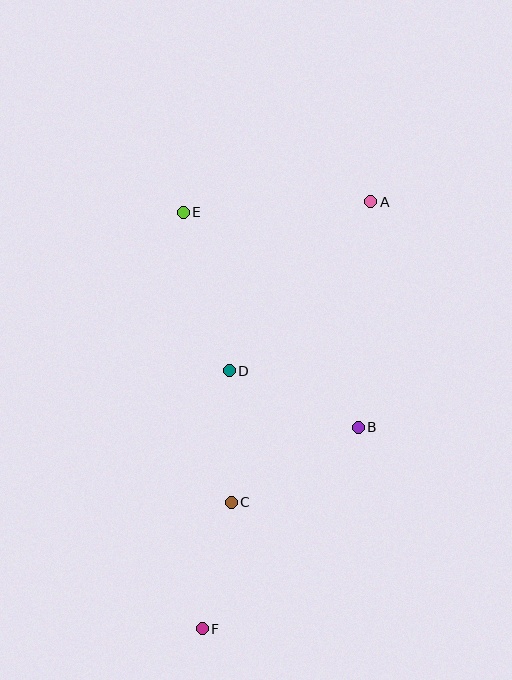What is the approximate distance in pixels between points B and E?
The distance between B and E is approximately 277 pixels.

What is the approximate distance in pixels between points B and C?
The distance between B and C is approximately 147 pixels.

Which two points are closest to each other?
Points C and F are closest to each other.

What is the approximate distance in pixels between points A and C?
The distance between A and C is approximately 331 pixels.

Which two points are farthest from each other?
Points A and F are farthest from each other.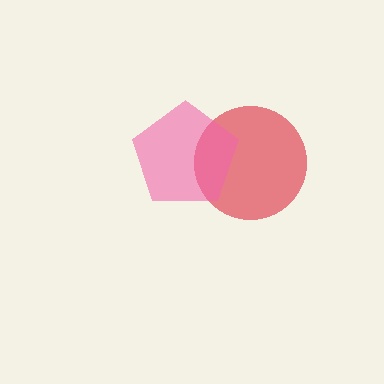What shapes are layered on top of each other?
The layered shapes are: a red circle, a pink pentagon.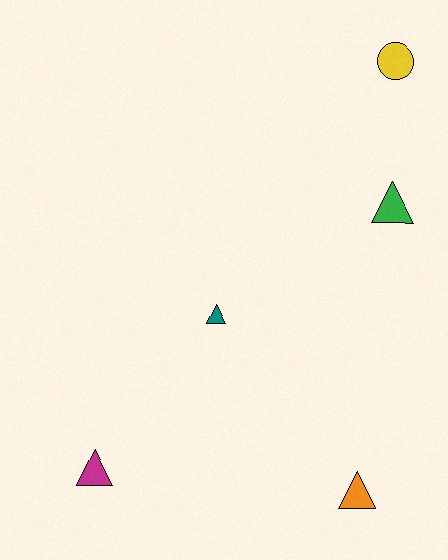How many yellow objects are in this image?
There is 1 yellow object.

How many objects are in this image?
There are 5 objects.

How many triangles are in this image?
There are 4 triangles.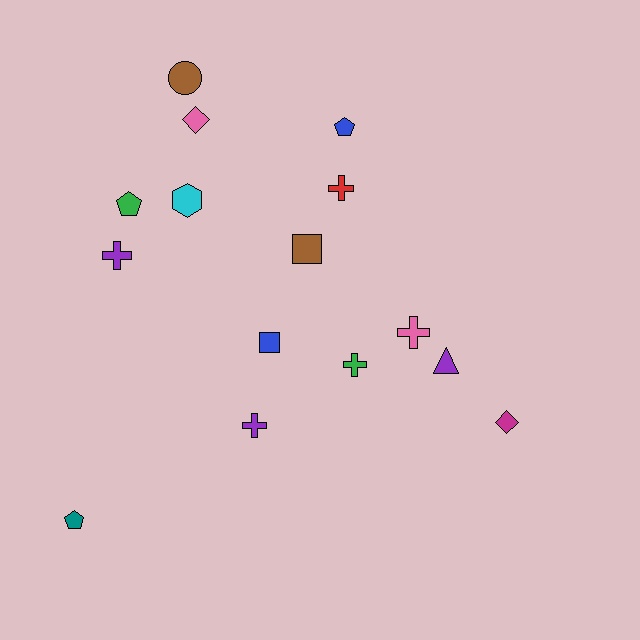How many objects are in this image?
There are 15 objects.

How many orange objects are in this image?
There are no orange objects.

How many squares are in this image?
There are 2 squares.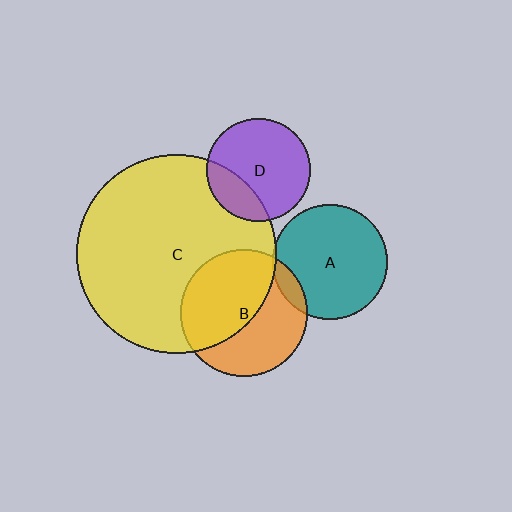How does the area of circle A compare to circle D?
Approximately 1.2 times.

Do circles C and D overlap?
Yes.